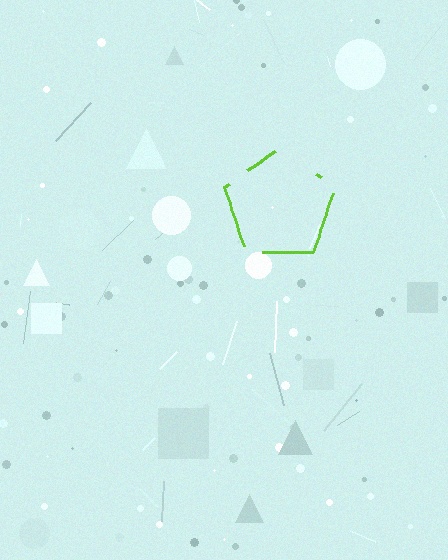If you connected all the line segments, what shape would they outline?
They would outline a pentagon.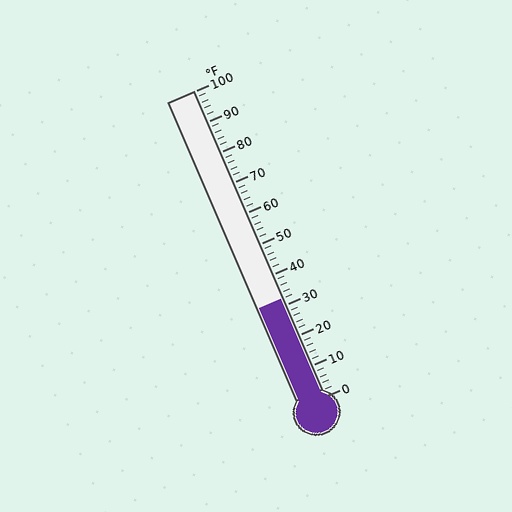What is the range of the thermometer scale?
The thermometer scale ranges from 0°F to 100°F.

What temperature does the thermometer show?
The thermometer shows approximately 32°F.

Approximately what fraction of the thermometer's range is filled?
The thermometer is filled to approximately 30% of its range.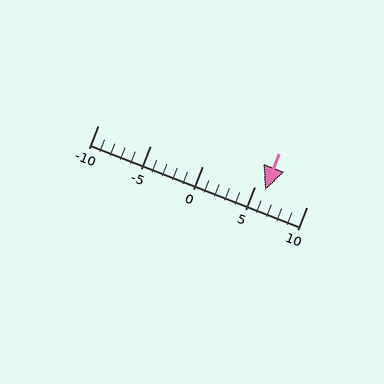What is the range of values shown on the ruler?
The ruler shows values from -10 to 10.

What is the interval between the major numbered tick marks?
The major tick marks are spaced 5 units apart.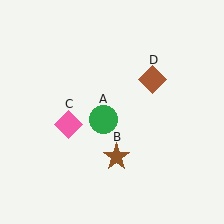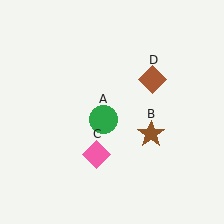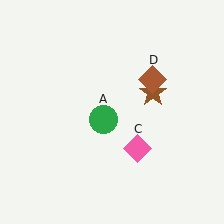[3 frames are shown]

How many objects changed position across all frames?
2 objects changed position: brown star (object B), pink diamond (object C).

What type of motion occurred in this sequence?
The brown star (object B), pink diamond (object C) rotated counterclockwise around the center of the scene.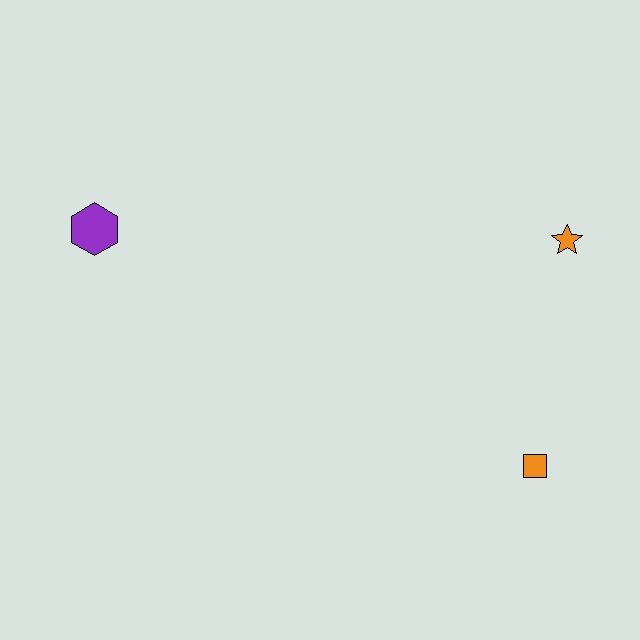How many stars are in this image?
There is 1 star.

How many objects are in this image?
There are 3 objects.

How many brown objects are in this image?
There are no brown objects.